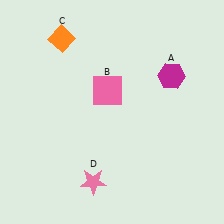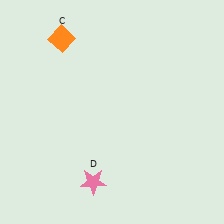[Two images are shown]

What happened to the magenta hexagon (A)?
The magenta hexagon (A) was removed in Image 2. It was in the top-right area of Image 1.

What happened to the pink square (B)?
The pink square (B) was removed in Image 2. It was in the top-left area of Image 1.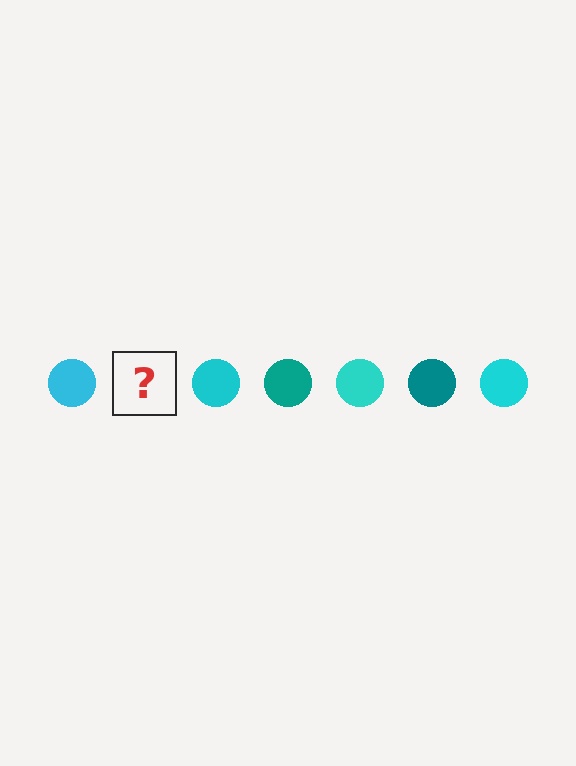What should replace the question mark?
The question mark should be replaced with a teal circle.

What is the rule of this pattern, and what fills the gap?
The rule is that the pattern cycles through cyan, teal circles. The gap should be filled with a teal circle.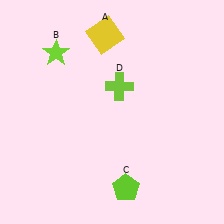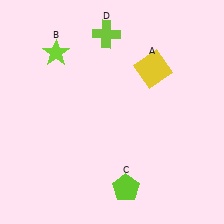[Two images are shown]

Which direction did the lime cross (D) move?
The lime cross (D) moved up.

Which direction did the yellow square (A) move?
The yellow square (A) moved right.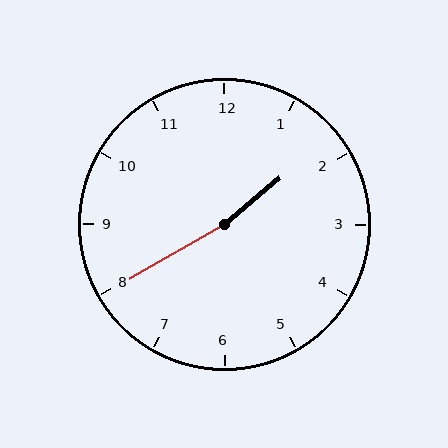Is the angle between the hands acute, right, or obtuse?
It is obtuse.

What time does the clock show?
1:40.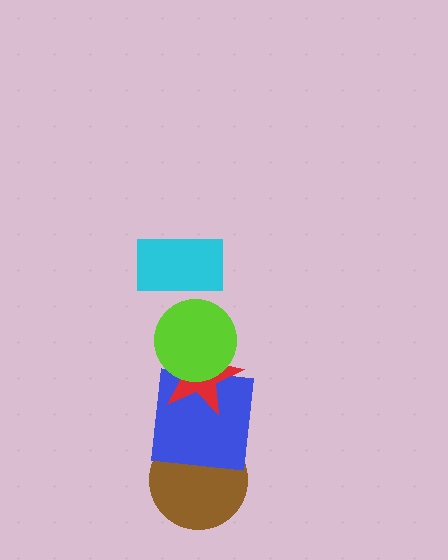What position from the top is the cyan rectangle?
The cyan rectangle is 1st from the top.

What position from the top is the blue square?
The blue square is 4th from the top.